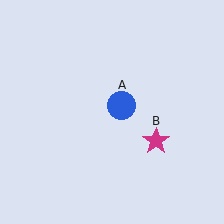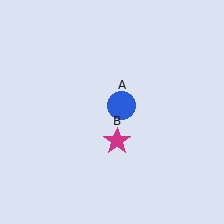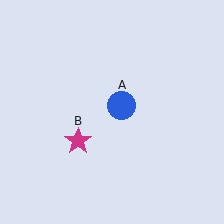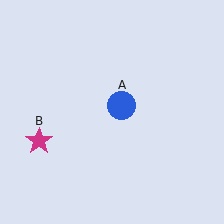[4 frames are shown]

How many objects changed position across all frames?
1 object changed position: magenta star (object B).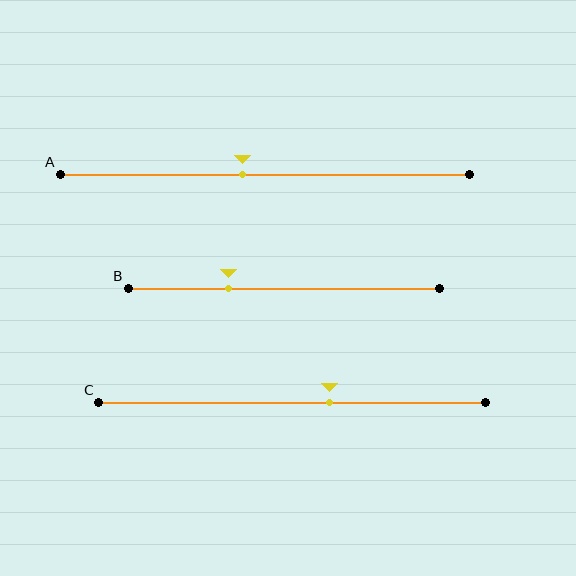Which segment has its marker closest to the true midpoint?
Segment A has its marker closest to the true midpoint.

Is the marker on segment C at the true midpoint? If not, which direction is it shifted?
No, the marker on segment C is shifted to the right by about 10% of the segment length.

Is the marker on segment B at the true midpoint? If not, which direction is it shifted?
No, the marker on segment B is shifted to the left by about 18% of the segment length.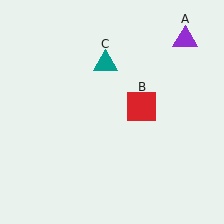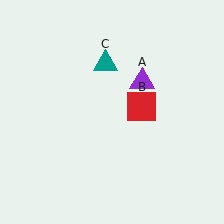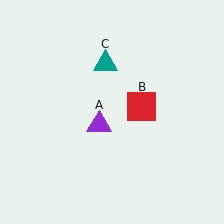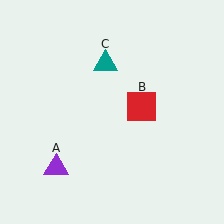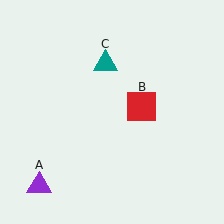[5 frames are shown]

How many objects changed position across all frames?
1 object changed position: purple triangle (object A).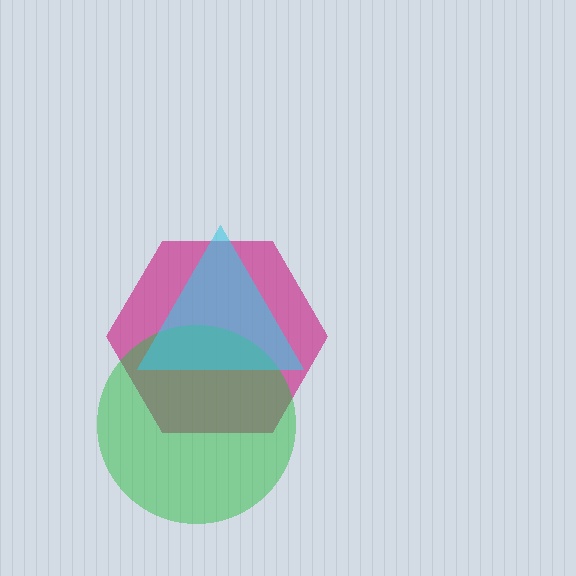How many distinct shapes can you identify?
There are 3 distinct shapes: a magenta hexagon, a green circle, a cyan triangle.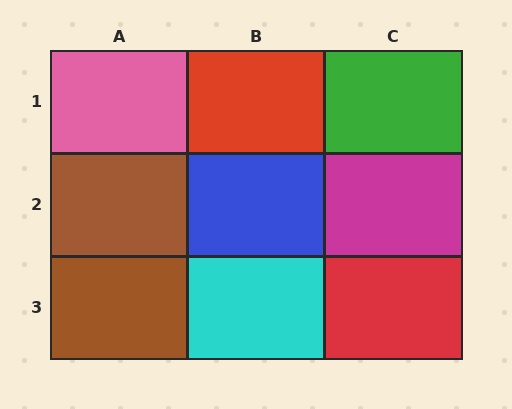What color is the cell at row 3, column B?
Cyan.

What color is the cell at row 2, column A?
Brown.